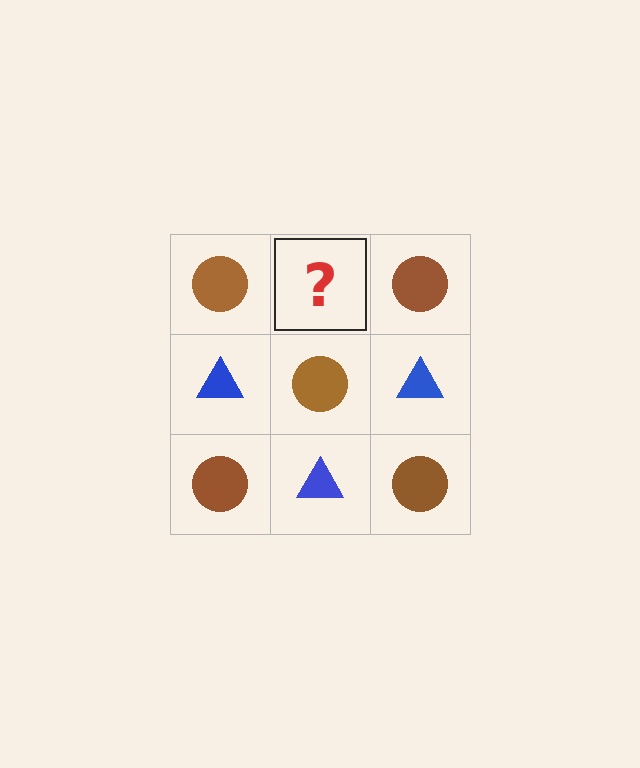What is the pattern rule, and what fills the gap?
The rule is that it alternates brown circle and blue triangle in a checkerboard pattern. The gap should be filled with a blue triangle.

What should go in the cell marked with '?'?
The missing cell should contain a blue triangle.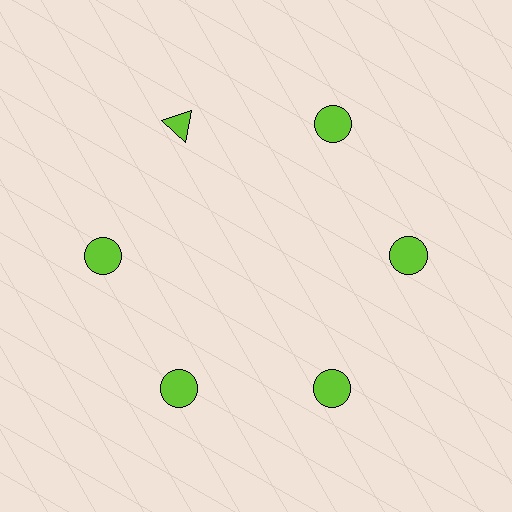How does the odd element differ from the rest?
It has a different shape: triangle instead of circle.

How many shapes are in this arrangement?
There are 6 shapes arranged in a ring pattern.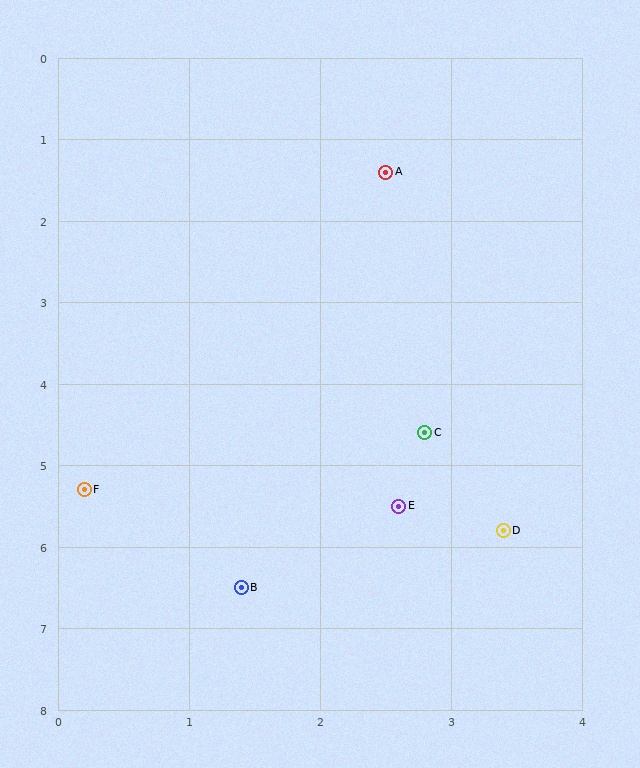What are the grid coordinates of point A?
Point A is at approximately (2.5, 1.4).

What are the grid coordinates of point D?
Point D is at approximately (3.4, 5.8).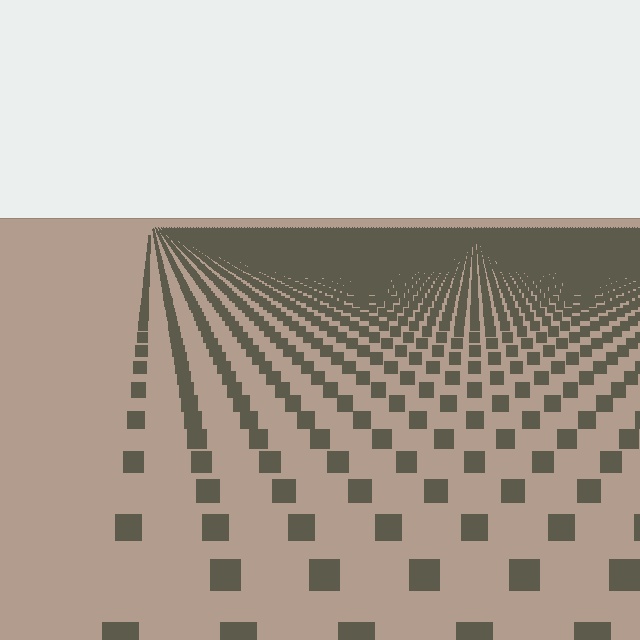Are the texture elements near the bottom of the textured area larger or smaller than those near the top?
Larger. Near the bottom, elements are closer to the viewer and appear at a bigger on-screen size.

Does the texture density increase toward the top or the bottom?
Density increases toward the top.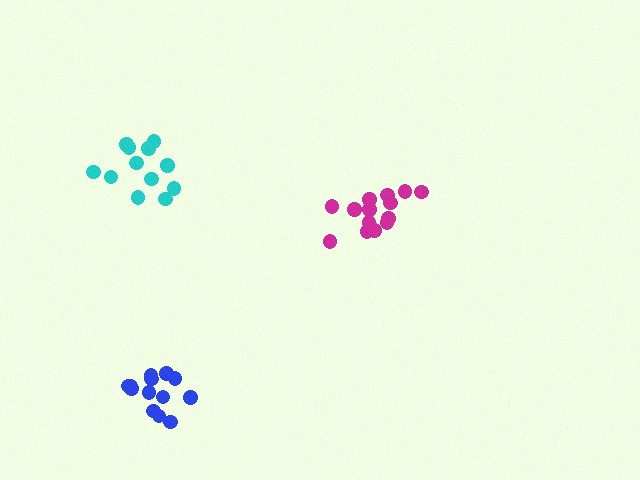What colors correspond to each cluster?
The clusters are colored: cyan, magenta, blue.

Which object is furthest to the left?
The cyan cluster is leftmost.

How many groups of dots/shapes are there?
There are 3 groups.